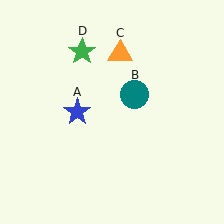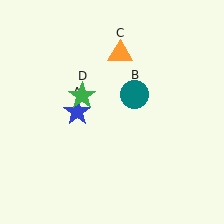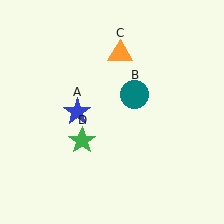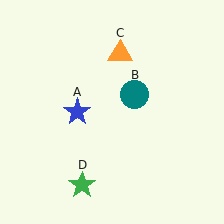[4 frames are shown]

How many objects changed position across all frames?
1 object changed position: green star (object D).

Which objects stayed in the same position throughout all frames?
Blue star (object A) and teal circle (object B) and orange triangle (object C) remained stationary.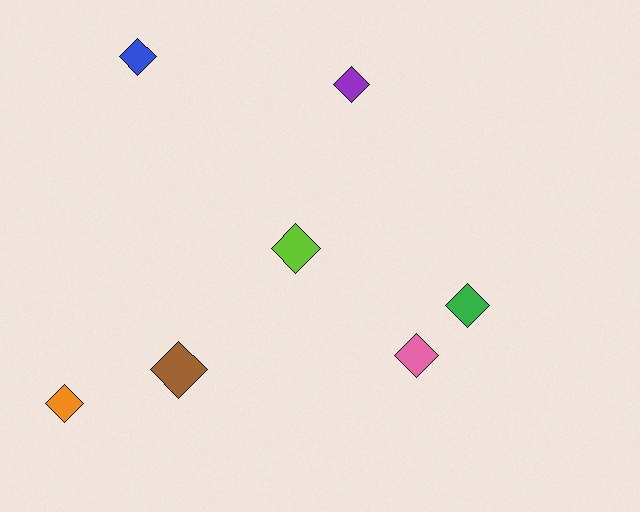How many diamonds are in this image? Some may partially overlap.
There are 7 diamonds.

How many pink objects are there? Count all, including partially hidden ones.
There is 1 pink object.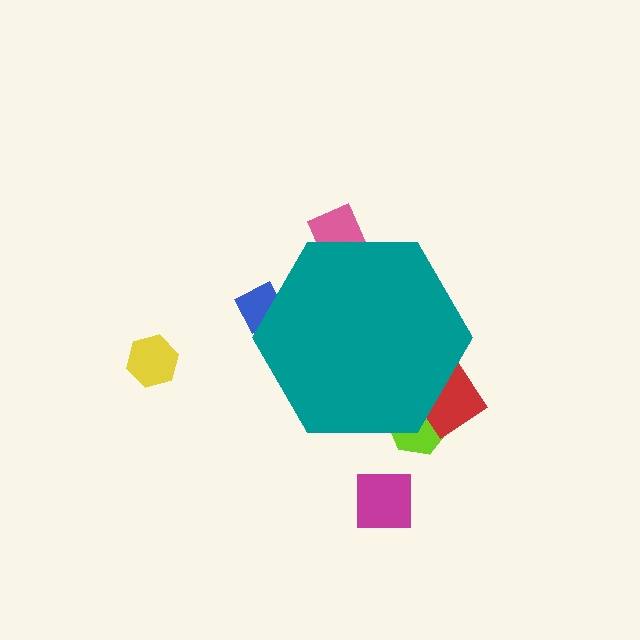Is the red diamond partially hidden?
Yes, the red diamond is partially hidden behind the teal hexagon.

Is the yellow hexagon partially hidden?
No, the yellow hexagon is fully visible.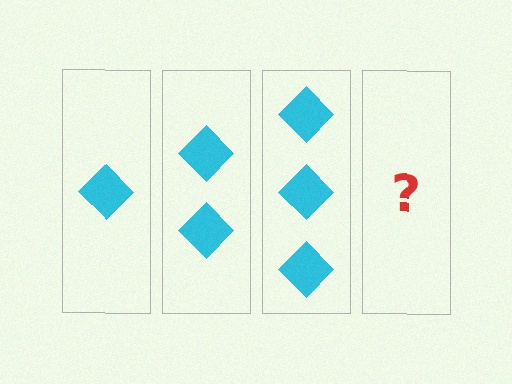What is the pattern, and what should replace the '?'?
The pattern is that each step adds one more diamond. The '?' should be 4 diamonds.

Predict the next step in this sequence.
The next step is 4 diamonds.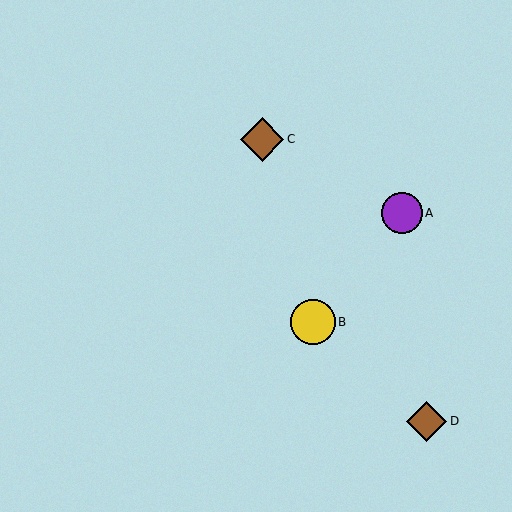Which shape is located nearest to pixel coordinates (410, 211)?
The purple circle (labeled A) at (402, 213) is nearest to that location.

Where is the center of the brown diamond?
The center of the brown diamond is at (427, 422).